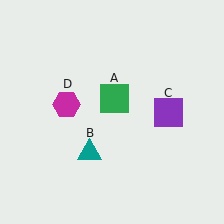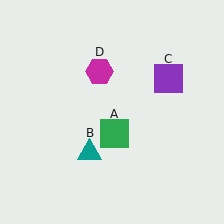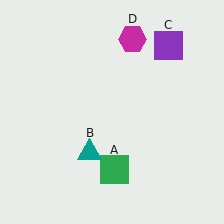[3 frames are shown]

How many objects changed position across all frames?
3 objects changed position: green square (object A), purple square (object C), magenta hexagon (object D).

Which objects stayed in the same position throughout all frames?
Teal triangle (object B) remained stationary.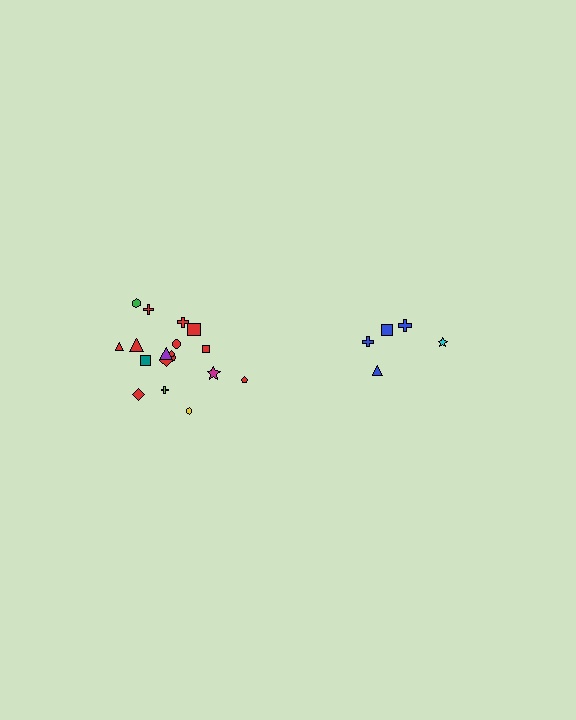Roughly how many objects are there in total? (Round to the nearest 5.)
Roughly 25 objects in total.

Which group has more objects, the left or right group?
The left group.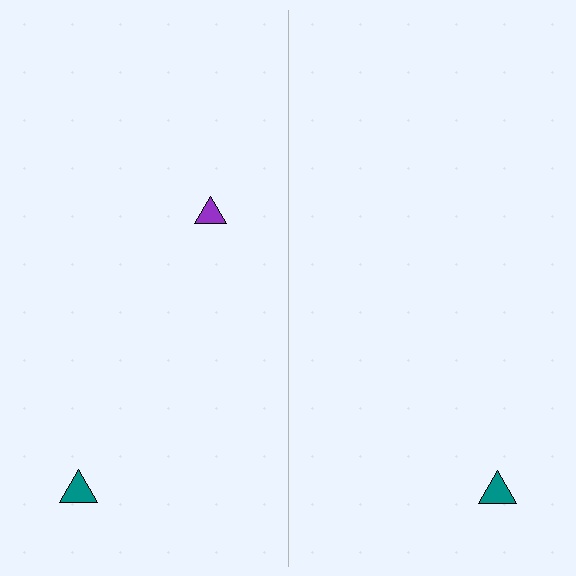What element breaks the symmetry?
A purple triangle is missing from the right side.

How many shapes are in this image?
There are 3 shapes in this image.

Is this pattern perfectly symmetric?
No, the pattern is not perfectly symmetric. A purple triangle is missing from the right side.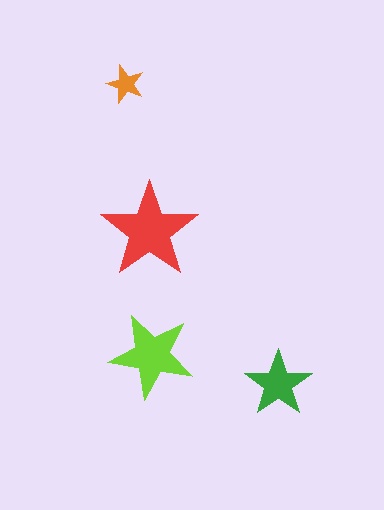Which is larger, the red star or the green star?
The red one.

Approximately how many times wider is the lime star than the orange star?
About 2 times wider.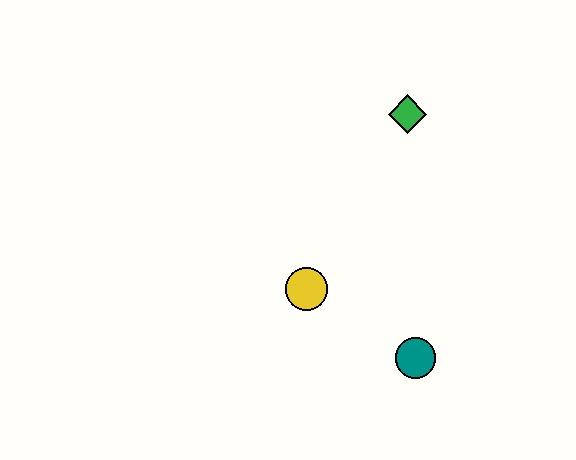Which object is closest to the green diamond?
The yellow circle is closest to the green diamond.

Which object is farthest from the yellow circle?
The green diamond is farthest from the yellow circle.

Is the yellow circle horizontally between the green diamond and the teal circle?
No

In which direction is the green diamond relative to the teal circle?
The green diamond is above the teal circle.